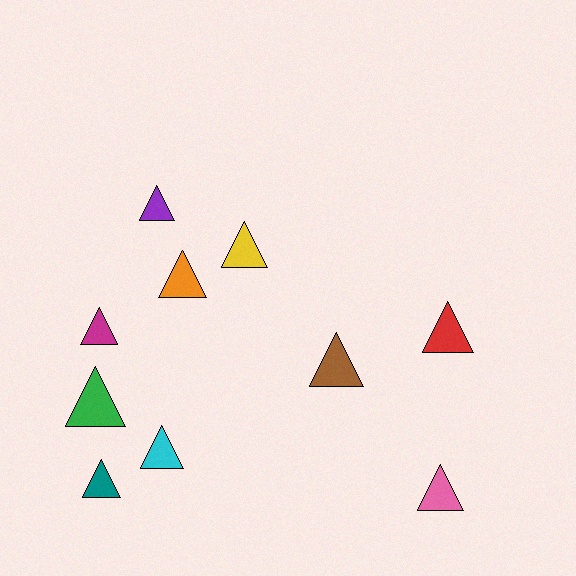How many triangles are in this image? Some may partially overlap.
There are 10 triangles.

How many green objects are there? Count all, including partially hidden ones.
There is 1 green object.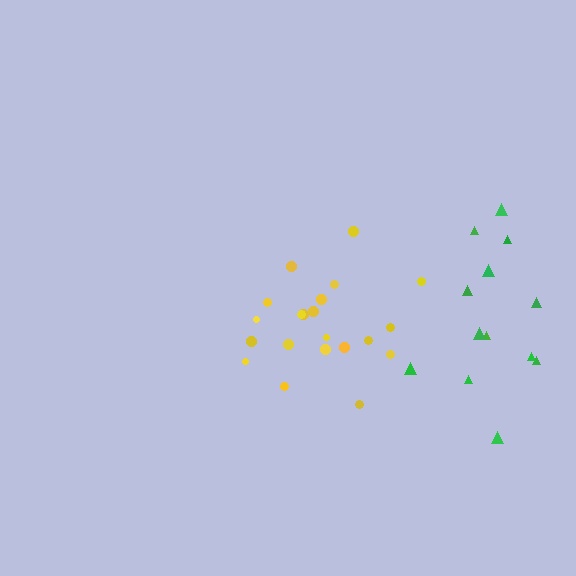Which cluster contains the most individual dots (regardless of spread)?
Yellow (21).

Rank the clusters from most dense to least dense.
yellow, green.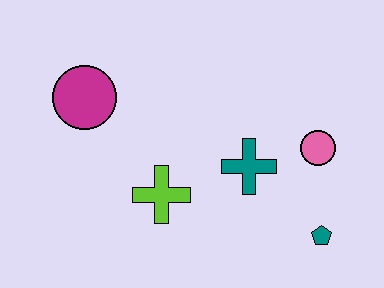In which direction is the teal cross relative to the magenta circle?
The teal cross is to the right of the magenta circle.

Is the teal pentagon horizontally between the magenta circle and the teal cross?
No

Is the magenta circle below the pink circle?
No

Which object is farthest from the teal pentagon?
The magenta circle is farthest from the teal pentagon.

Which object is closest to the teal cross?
The pink circle is closest to the teal cross.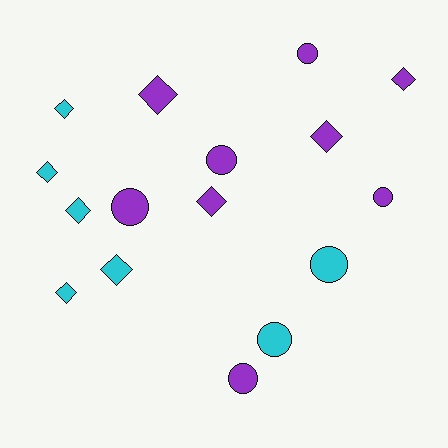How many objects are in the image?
There are 16 objects.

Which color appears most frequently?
Purple, with 9 objects.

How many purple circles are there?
There are 5 purple circles.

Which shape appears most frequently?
Diamond, with 9 objects.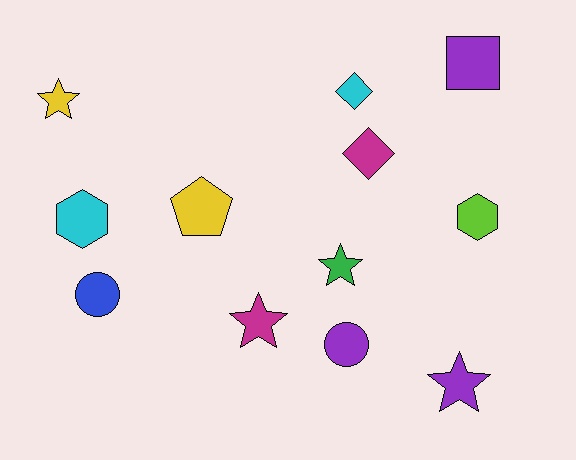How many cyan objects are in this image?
There are 2 cyan objects.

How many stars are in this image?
There are 4 stars.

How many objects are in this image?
There are 12 objects.